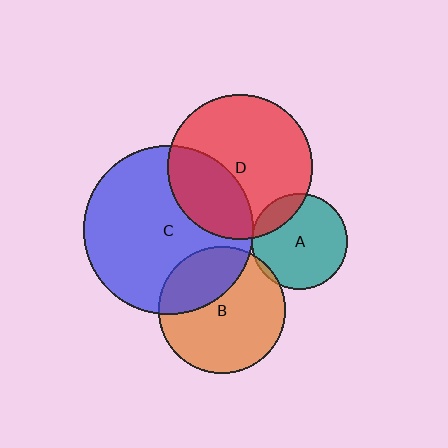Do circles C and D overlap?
Yes.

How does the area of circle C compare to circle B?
Approximately 1.8 times.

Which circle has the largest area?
Circle C (blue).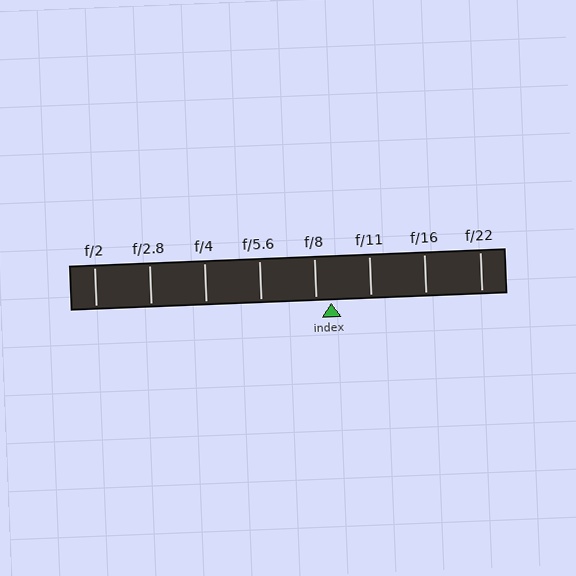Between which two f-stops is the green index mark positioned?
The index mark is between f/8 and f/11.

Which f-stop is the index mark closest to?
The index mark is closest to f/8.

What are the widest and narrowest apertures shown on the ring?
The widest aperture shown is f/2 and the narrowest is f/22.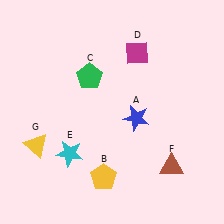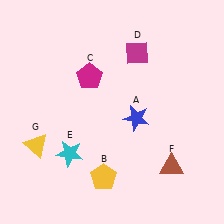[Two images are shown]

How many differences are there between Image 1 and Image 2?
There is 1 difference between the two images.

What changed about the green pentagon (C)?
In Image 1, C is green. In Image 2, it changed to magenta.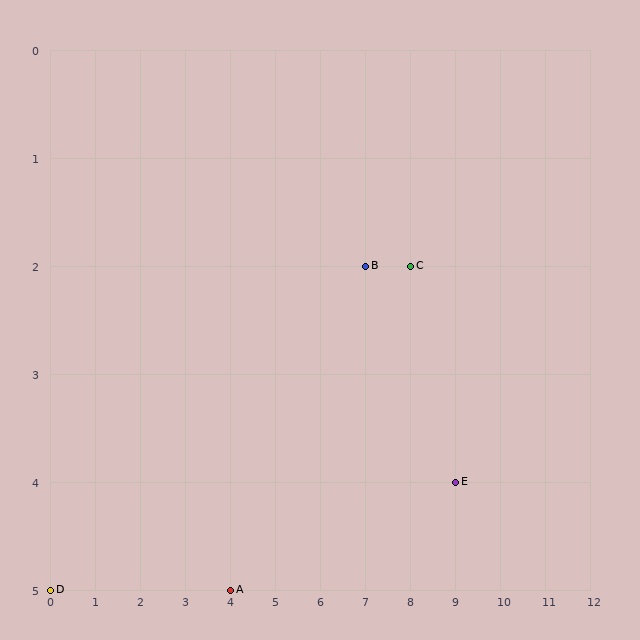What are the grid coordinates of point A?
Point A is at grid coordinates (4, 5).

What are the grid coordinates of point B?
Point B is at grid coordinates (7, 2).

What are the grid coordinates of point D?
Point D is at grid coordinates (0, 5).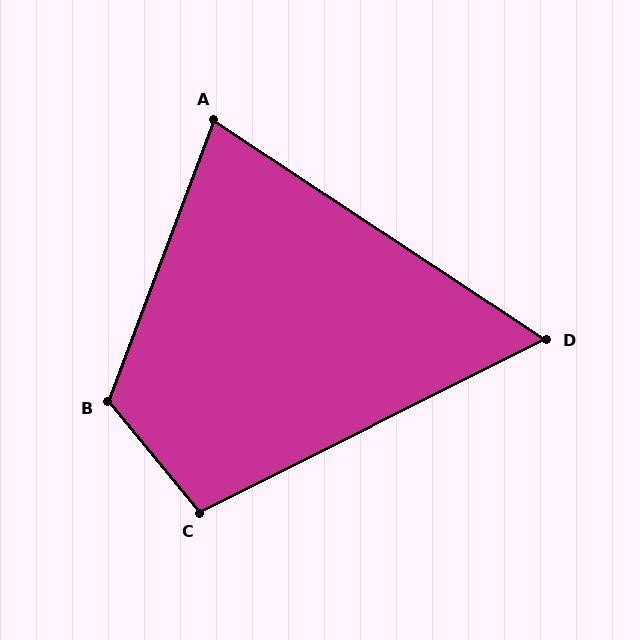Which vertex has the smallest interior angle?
D, at approximately 60 degrees.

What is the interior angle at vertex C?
Approximately 103 degrees (obtuse).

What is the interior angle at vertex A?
Approximately 77 degrees (acute).